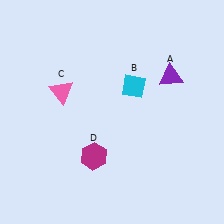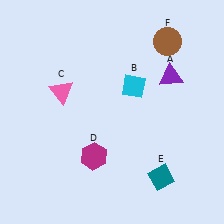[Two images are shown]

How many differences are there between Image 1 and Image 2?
There are 2 differences between the two images.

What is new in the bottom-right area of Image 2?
A teal diamond (E) was added in the bottom-right area of Image 2.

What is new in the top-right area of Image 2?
A brown circle (F) was added in the top-right area of Image 2.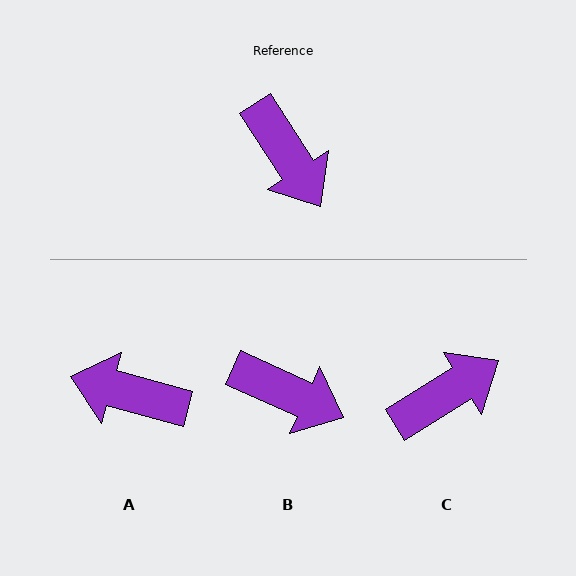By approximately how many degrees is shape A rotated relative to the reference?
Approximately 138 degrees clockwise.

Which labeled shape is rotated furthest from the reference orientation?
A, about 138 degrees away.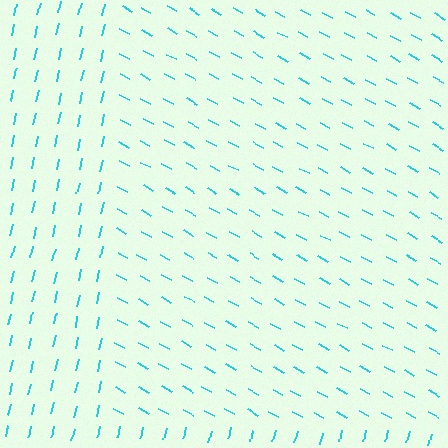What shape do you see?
I see a rectangle.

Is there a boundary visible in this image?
Yes, there is a texture boundary formed by a change in line orientation.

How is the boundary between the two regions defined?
The boundary is defined purely by a change in line orientation (approximately 74 degrees difference). All lines are the same color and thickness.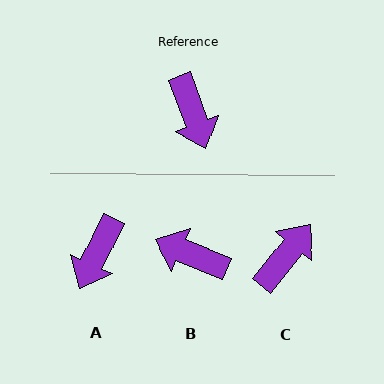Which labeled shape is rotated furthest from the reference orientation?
B, about 132 degrees away.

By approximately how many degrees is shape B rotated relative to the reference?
Approximately 132 degrees clockwise.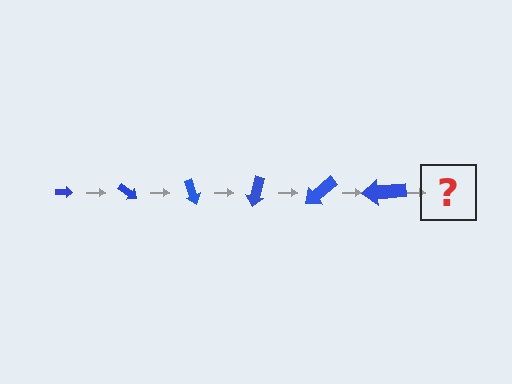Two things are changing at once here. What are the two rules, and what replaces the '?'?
The two rules are that the arrow grows larger each step and it rotates 35 degrees each step. The '?' should be an arrow, larger than the previous one and rotated 210 degrees from the start.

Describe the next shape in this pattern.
It should be an arrow, larger than the previous one and rotated 210 degrees from the start.